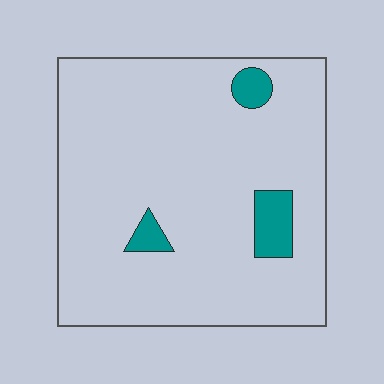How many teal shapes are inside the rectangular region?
3.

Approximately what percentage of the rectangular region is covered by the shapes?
Approximately 5%.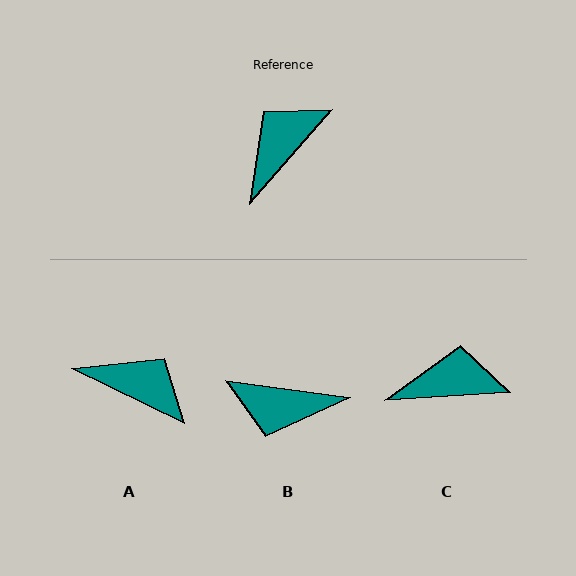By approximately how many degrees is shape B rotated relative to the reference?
Approximately 123 degrees counter-clockwise.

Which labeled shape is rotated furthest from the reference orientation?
B, about 123 degrees away.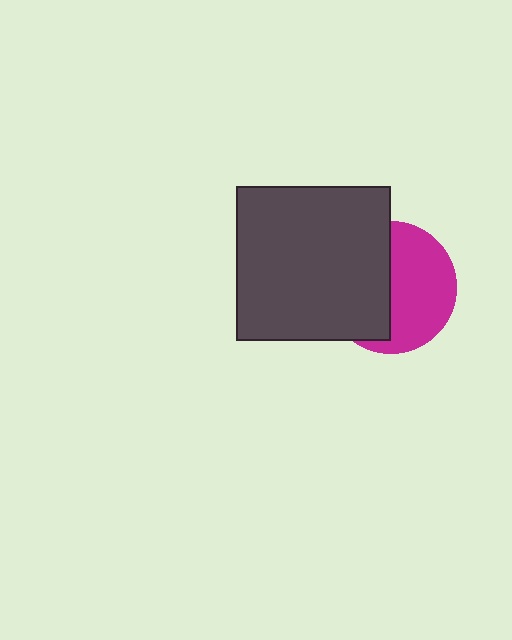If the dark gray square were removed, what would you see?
You would see the complete magenta circle.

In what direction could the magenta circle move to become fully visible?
The magenta circle could move right. That would shift it out from behind the dark gray square entirely.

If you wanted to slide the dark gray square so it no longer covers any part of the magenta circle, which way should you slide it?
Slide it left — that is the most direct way to separate the two shapes.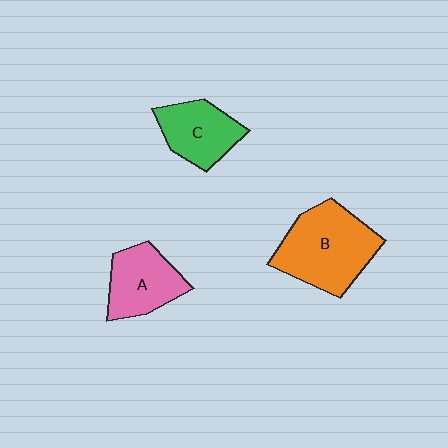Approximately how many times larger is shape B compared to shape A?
Approximately 1.5 times.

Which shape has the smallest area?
Shape C (green).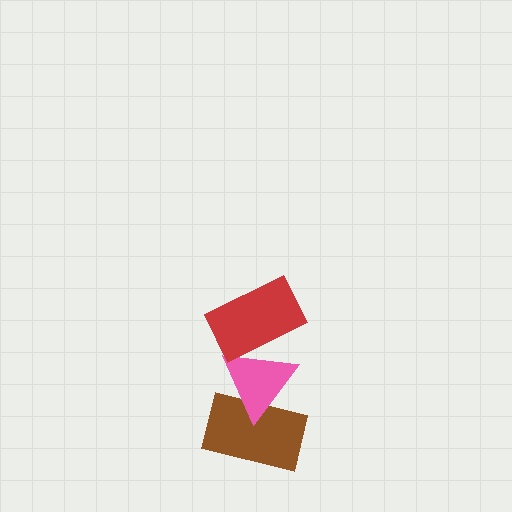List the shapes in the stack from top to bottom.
From top to bottom: the red rectangle, the pink triangle, the brown rectangle.